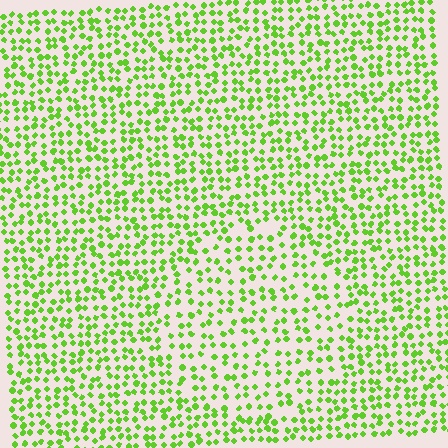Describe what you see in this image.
The image contains small lime elements arranged at two different densities. A circle-shaped region is visible where the elements are less densely packed than the surrounding area.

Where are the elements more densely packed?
The elements are more densely packed outside the circle boundary.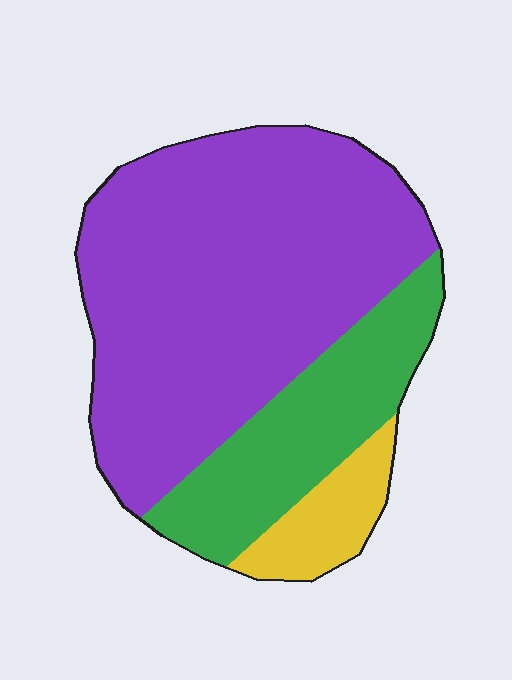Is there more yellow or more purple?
Purple.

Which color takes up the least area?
Yellow, at roughly 10%.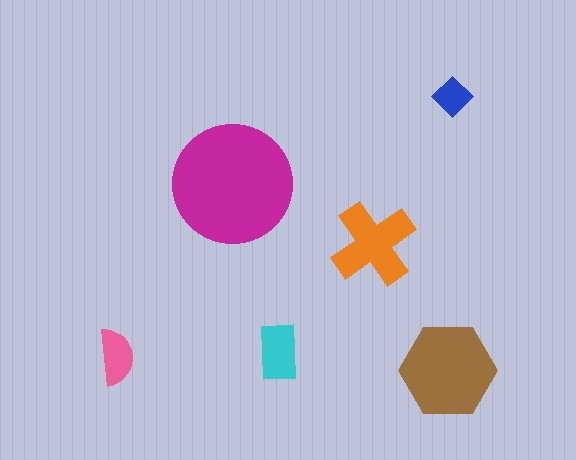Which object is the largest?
The magenta circle.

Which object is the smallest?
The blue diamond.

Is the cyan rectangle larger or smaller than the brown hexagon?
Smaller.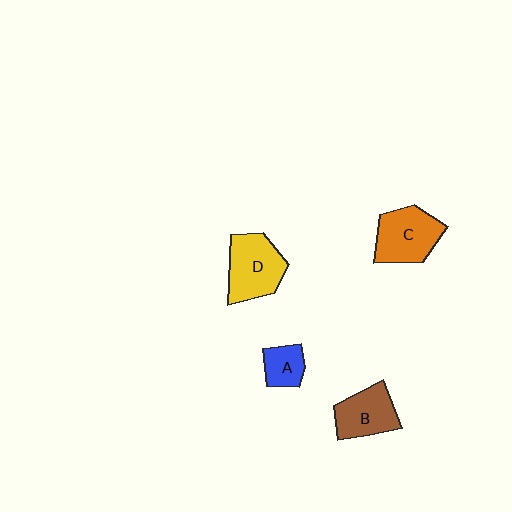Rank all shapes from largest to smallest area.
From largest to smallest: D (yellow), C (orange), B (brown), A (blue).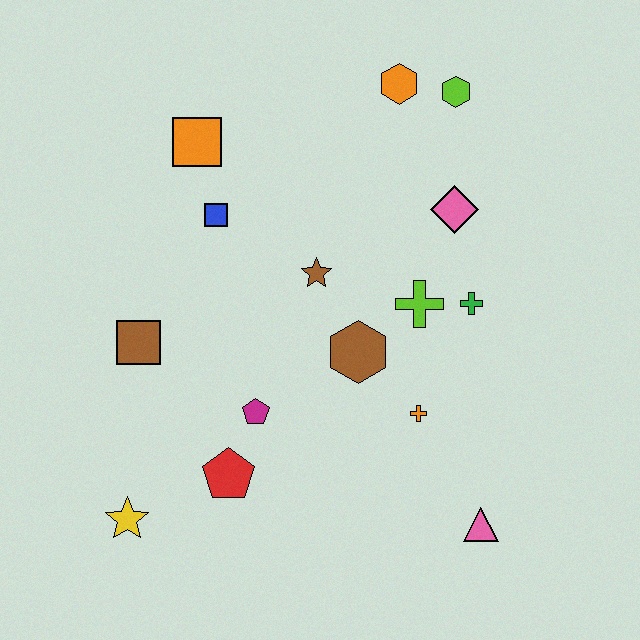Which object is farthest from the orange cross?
The orange square is farthest from the orange cross.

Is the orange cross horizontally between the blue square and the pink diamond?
Yes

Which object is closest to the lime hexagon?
The orange hexagon is closest to the lime hexagon.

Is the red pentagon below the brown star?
Yes